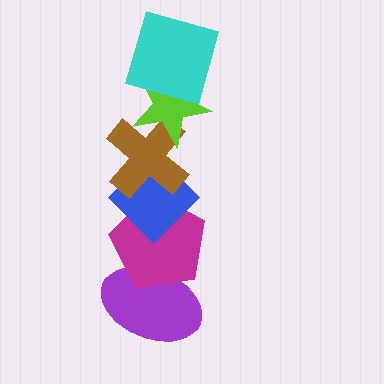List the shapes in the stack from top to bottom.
From top to bottom: the cyan square, the lime star, the brown cross, the blue diamond, the magenta pentagon, the purple ellipse.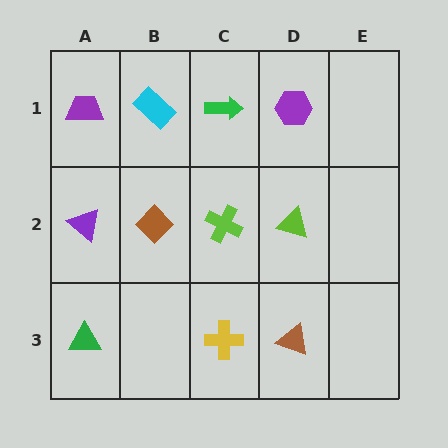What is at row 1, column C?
A green arrow.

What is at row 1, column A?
A purple trapezoid.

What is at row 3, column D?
A brown triangle.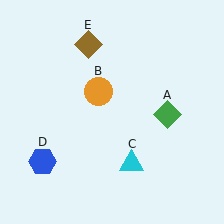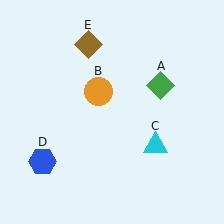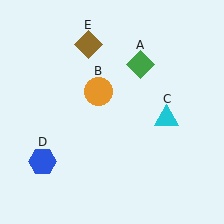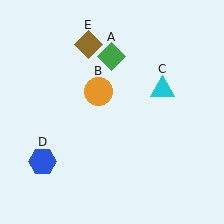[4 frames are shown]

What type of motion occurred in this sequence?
The green diamond (object A), cyan triangle (object C) rotated counterclockwise around the center of the scene.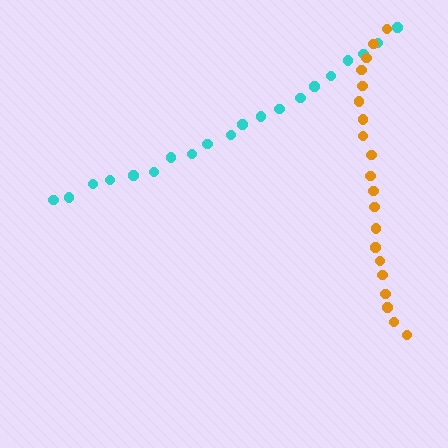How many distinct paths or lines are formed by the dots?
There are 2 distinct paths.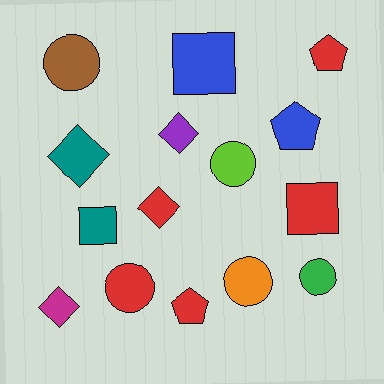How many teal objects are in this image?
There are 2 teal objects.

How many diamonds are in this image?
There are 4 diamonds.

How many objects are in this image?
There are 15 objects.